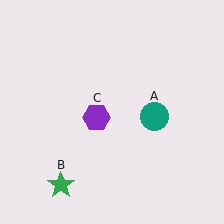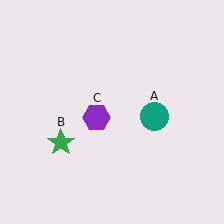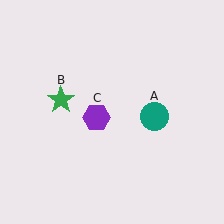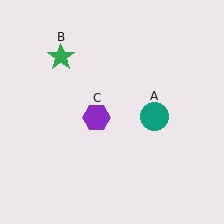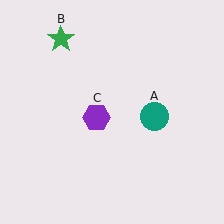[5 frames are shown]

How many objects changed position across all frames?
1 object changed position: green star (object B).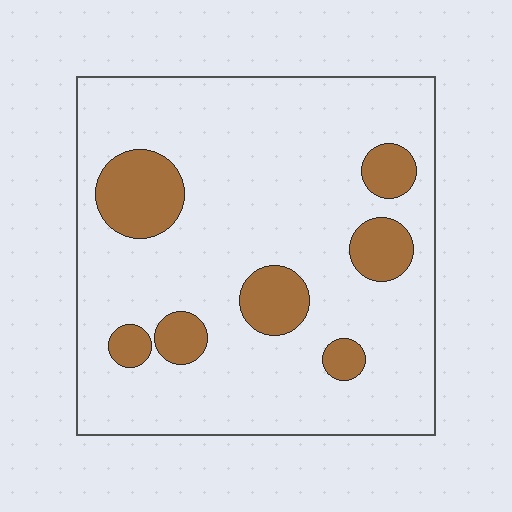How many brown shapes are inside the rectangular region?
7.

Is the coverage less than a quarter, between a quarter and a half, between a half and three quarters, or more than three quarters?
Less than a quarter.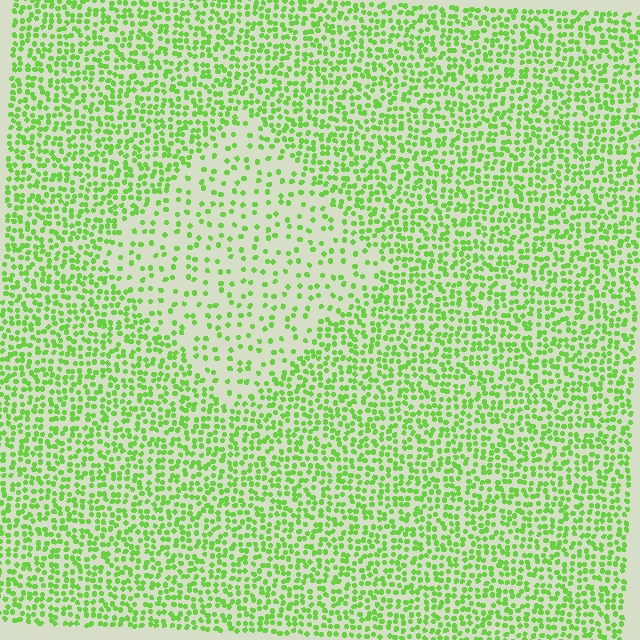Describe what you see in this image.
The image contains small lime elements arranged at two different densities. A diamond-shaped region is visible where the elements are less densely packed than the surrounding area.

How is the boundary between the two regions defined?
The boundary is defined by a change in element density (approximately 2.4x ratio). All elements are the same color, size, and shape.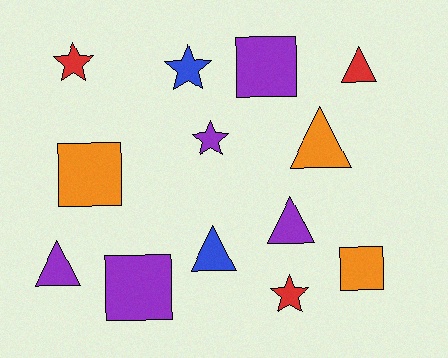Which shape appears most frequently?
Triangle, with 5 objects.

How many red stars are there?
There are 2 red stars.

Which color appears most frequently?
Purple, with 5 objects.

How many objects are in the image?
There are 13 objects.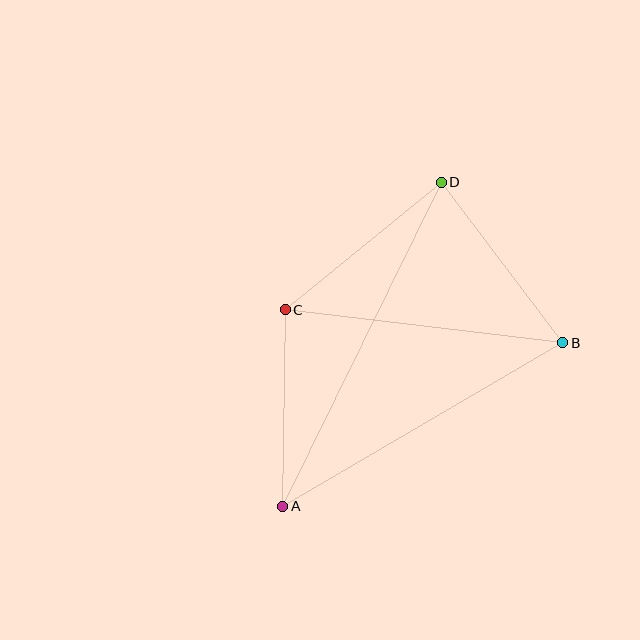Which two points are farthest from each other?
Points A and D are farthest from each other.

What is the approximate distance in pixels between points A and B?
The distance between A and B is approximately 325 pixels.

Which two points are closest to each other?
Points A and C are closest to each other.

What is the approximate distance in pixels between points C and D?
The distance between C and D is approximately 201 pixels.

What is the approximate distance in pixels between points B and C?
The distance between B and C is approximately 279 pixels.